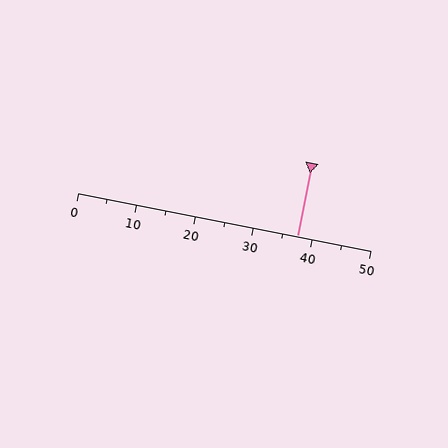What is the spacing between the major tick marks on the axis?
The major ticks are spaced 10 apart.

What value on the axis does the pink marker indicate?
The marker indicates approximately 37.5.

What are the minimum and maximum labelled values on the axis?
The axis runs from 0 to 50.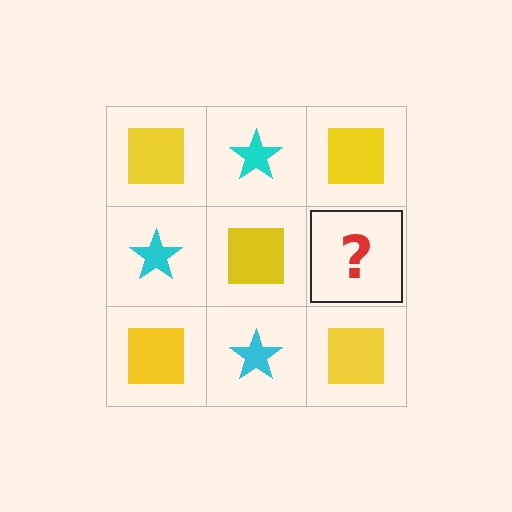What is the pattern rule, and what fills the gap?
The rule is that it alternates yellow square and cyan star in a checkerboard pattern. The gap should be filled with a cyan star.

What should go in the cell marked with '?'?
The missing cell should contain a cyan star.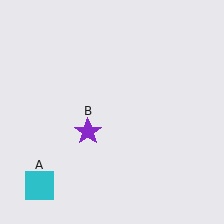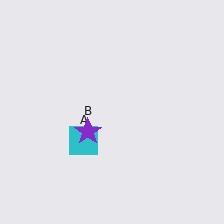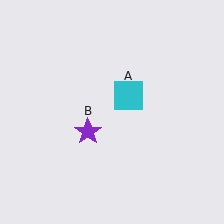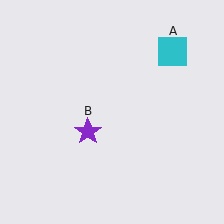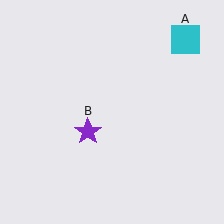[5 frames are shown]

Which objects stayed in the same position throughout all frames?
Purple star (object B) remained stationary.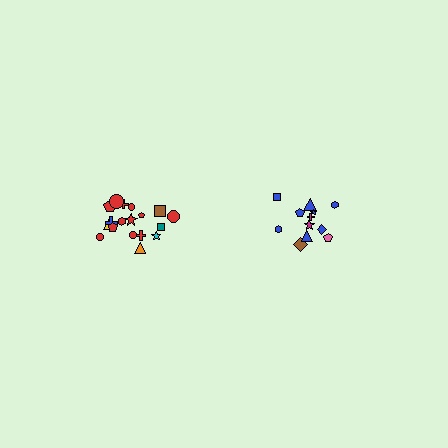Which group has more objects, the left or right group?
The left group.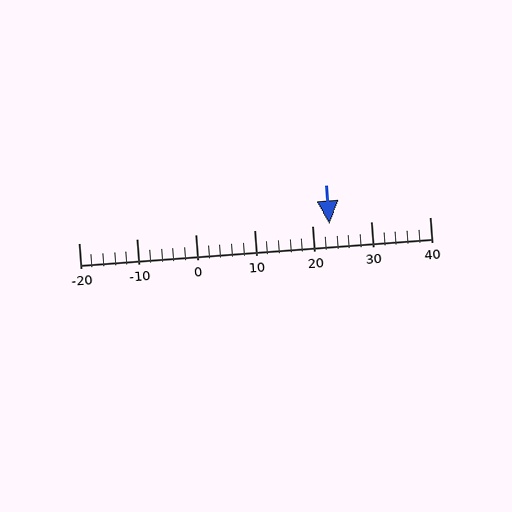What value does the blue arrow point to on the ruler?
The blue arrow points to approximately 23.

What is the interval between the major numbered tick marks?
The major tick marks are spaced 10 units apart.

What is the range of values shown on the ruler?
The ruler shows values from -20 to 40.